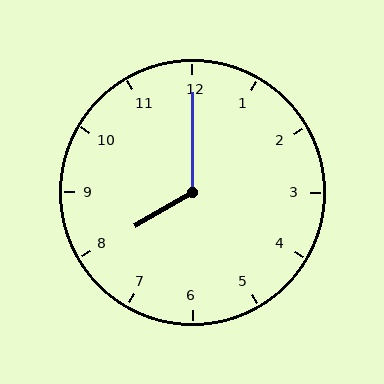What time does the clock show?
8:00.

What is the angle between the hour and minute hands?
Approximately 120 degrees.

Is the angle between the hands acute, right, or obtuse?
It is obtuse.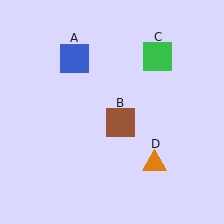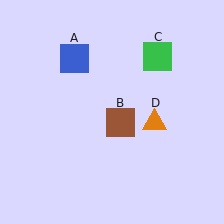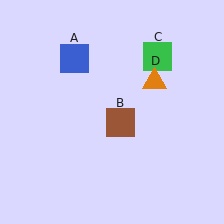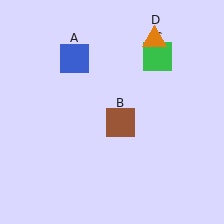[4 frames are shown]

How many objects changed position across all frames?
1 object changed position: orange triangle (object D).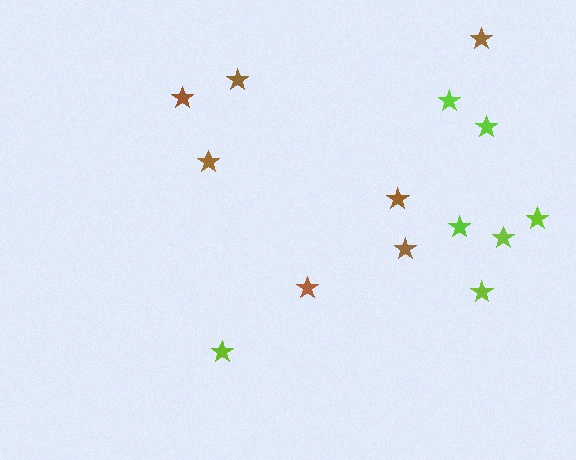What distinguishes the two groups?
There are 2 groups: one group of brown stars (7) and one group of lime stars (7).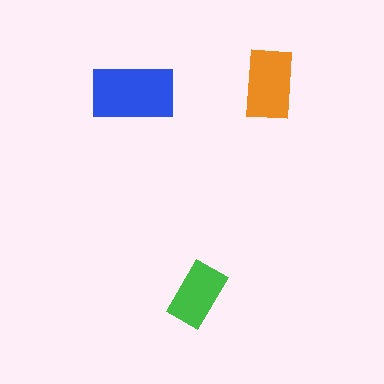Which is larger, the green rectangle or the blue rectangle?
The blue one.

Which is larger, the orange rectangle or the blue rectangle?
The blue one.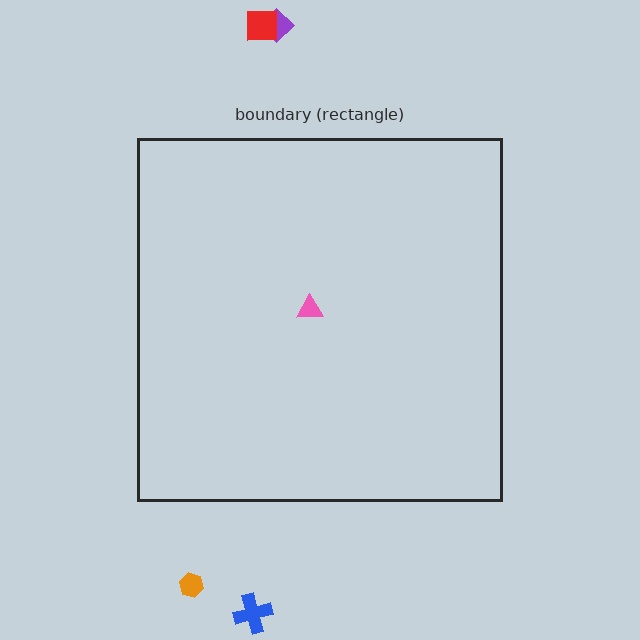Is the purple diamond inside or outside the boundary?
Outside.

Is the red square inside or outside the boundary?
Outside.